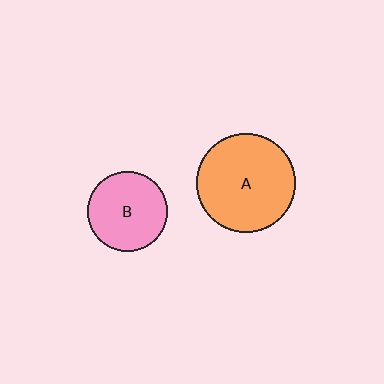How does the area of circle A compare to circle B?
Approximately 1.6 times.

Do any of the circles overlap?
No, none of the circles overlap.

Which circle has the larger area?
Circle A (orange).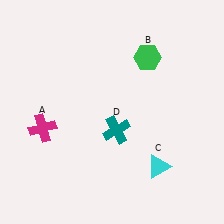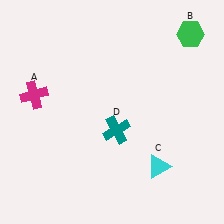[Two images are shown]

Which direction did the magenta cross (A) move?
The magenta cross (A) moved up.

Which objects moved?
The objects that moved are: the magenta cross (A), the green hexagon (B).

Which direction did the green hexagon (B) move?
The green hexagon (B) moved right.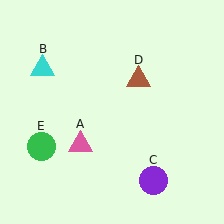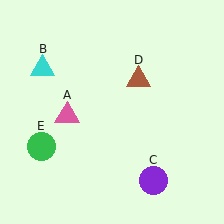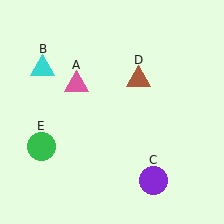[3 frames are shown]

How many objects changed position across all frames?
1 object changed position: pink triangle (object A).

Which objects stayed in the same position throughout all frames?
Cyan triangle (object B) and purple circle (object C) and brown triangle (object D) and green circle (object E) remained stationary.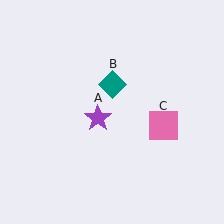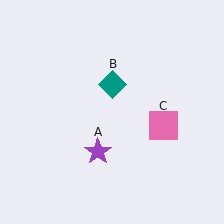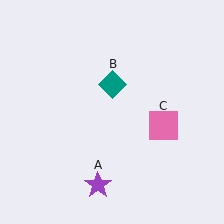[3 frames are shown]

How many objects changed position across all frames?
1 object changed position: purple star (object A).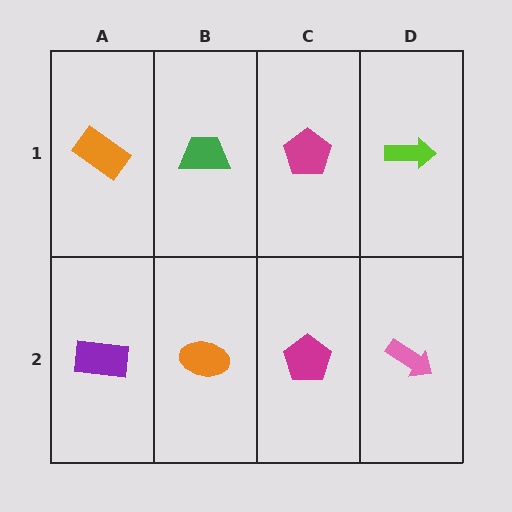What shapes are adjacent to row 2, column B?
A green trapezoid (row 1, column B), a purple rectangle (row 2, column A), a magenta pentagon (row 2, column C).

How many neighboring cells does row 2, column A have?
2.